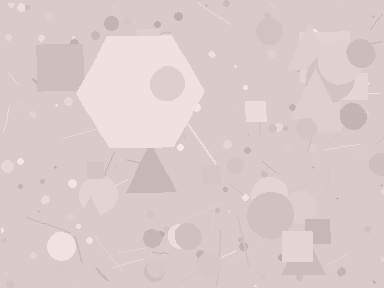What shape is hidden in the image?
A hexagon is hidden in the image.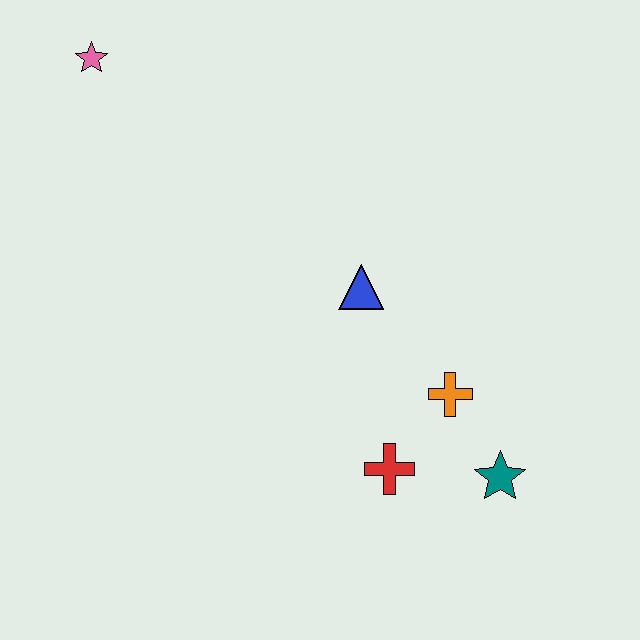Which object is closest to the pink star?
The blue triangle is closest to the pink star.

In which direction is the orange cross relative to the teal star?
The orange cross is above the teal star.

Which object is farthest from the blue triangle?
The pink star is farthest from the blue triangle.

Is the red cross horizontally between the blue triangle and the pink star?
No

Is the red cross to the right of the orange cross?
No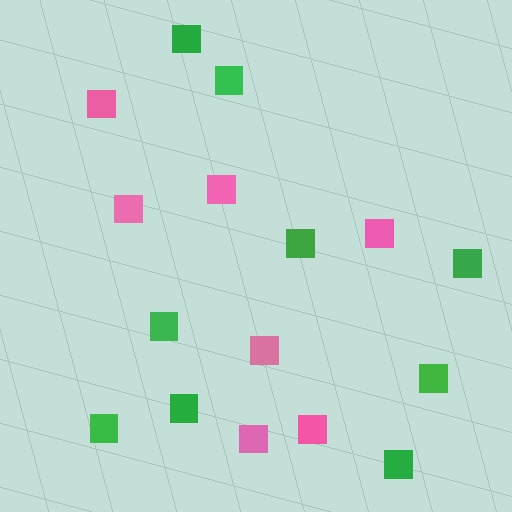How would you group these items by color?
There are 2 groups: one group of pink squares (7) and one group of green squares (9).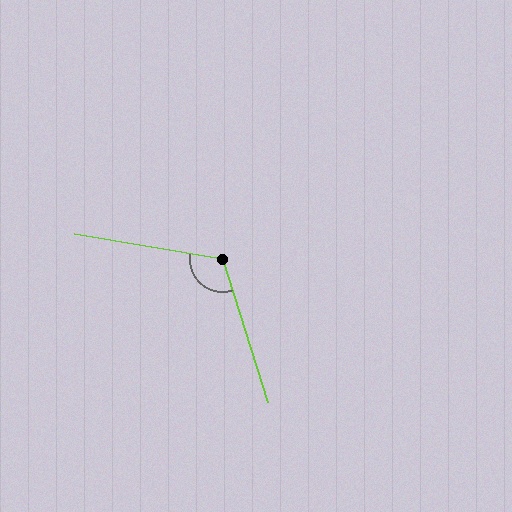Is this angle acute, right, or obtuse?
It is obtuse.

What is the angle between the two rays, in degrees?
Approximately 117 degrees.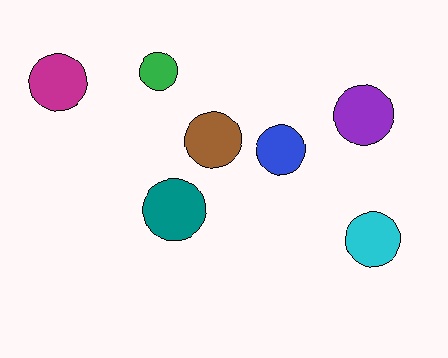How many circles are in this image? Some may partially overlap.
There are 7 circles.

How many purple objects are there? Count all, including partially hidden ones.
There is 1 purple object.